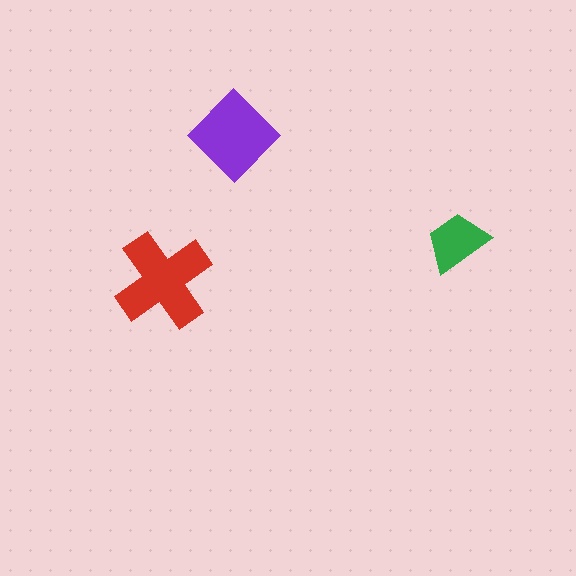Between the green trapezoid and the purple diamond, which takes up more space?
The purple diamond.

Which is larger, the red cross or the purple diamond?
The red cross.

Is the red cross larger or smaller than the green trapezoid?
Larger.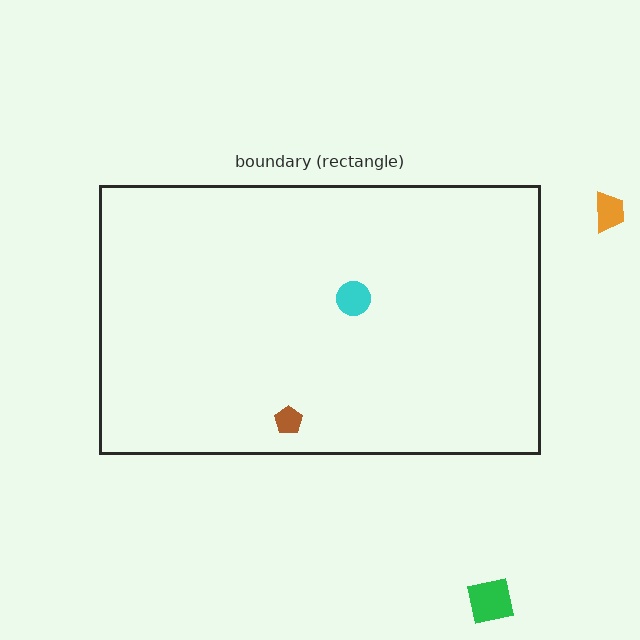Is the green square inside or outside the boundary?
Outside.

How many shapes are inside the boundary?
2 inside, 2 outside.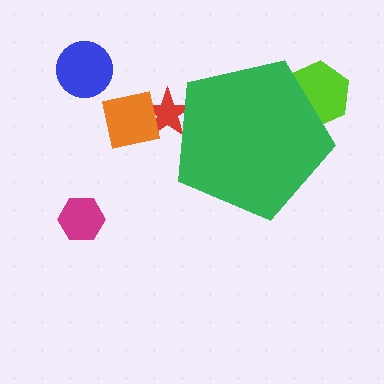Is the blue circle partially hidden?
No, the blue circle is fully visible.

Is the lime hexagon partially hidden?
Yes, the lime hexagon is partially hidden behind the green pentagon.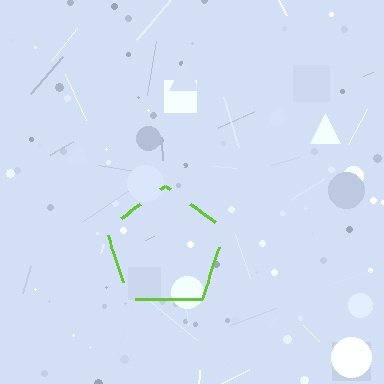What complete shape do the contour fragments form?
The contour fragments form a pentagon.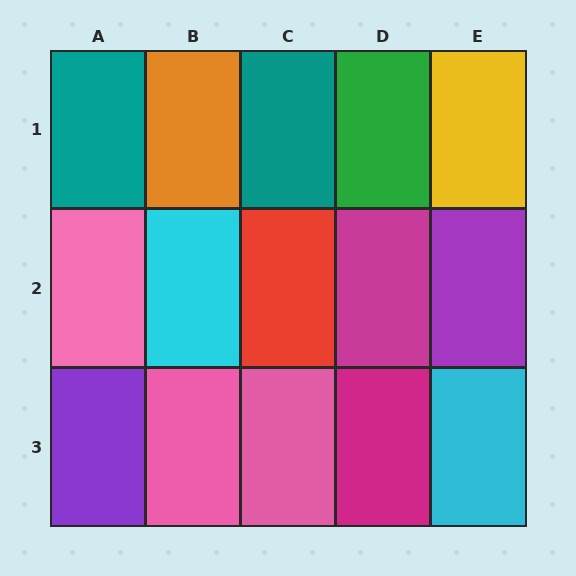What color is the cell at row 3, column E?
Cyan.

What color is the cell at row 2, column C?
Red.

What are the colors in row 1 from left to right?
Teal, orange, teal, green, yellow.